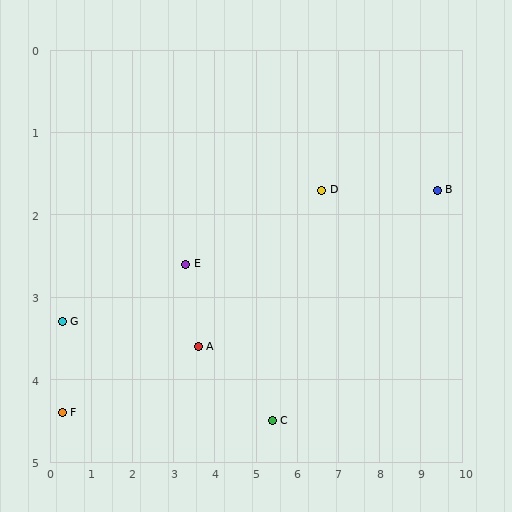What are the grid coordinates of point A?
Point A is at approximately (3.6, 3.6).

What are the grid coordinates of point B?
Point B is at approximately (9.4, 1.7).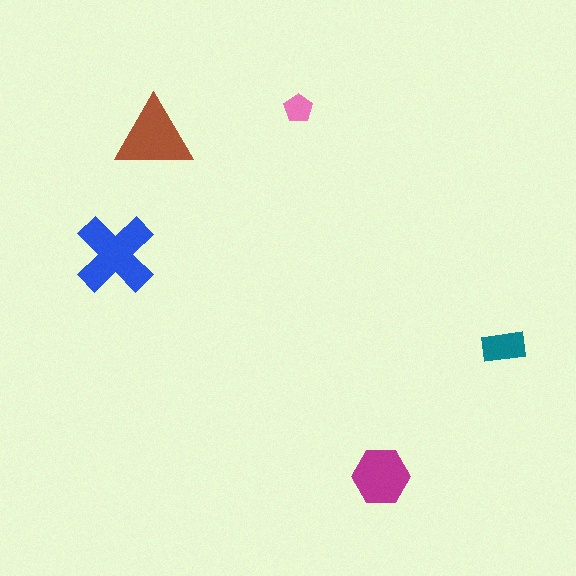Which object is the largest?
The blue cross.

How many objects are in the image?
There are 5 objects in the image.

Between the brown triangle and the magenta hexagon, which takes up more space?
The brown triangle.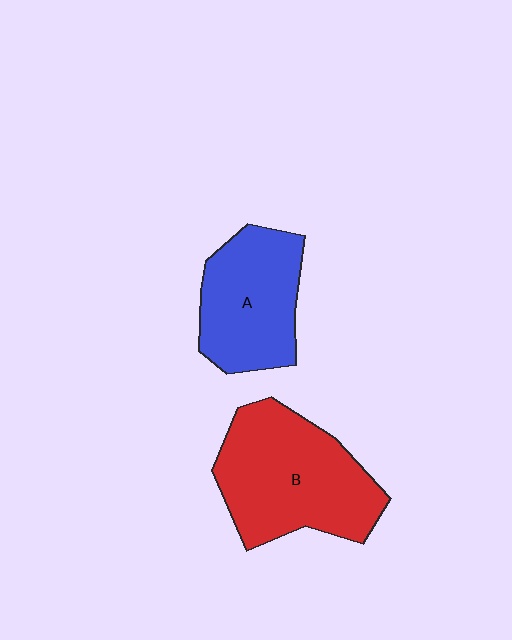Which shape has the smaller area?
Shape A (blue).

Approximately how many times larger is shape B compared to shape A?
Approximately 1.3 times.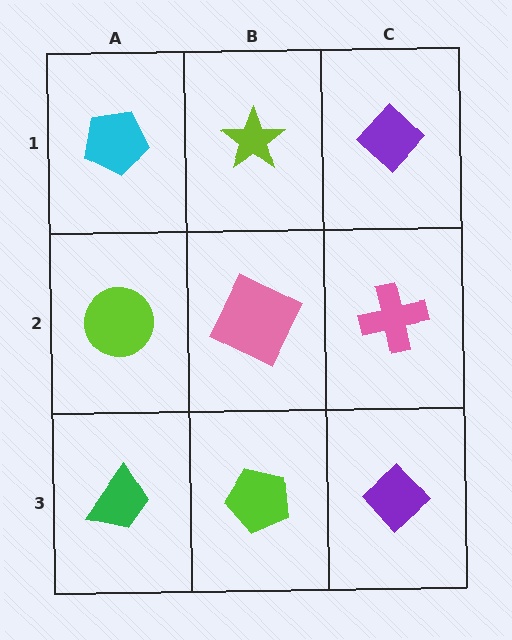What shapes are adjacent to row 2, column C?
A purple diamond (row 1, column C), a purple diamond (row 3, column C), a pink square (row 2, column B).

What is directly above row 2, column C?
A purple diamond.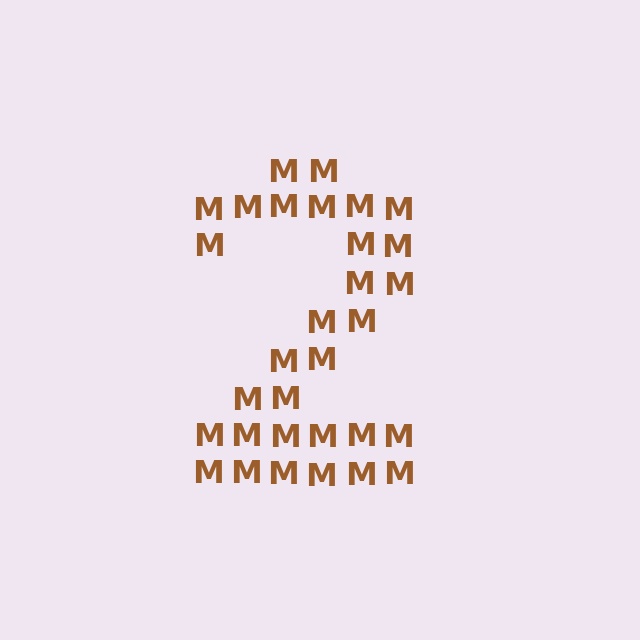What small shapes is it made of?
It is made of small letter M's.